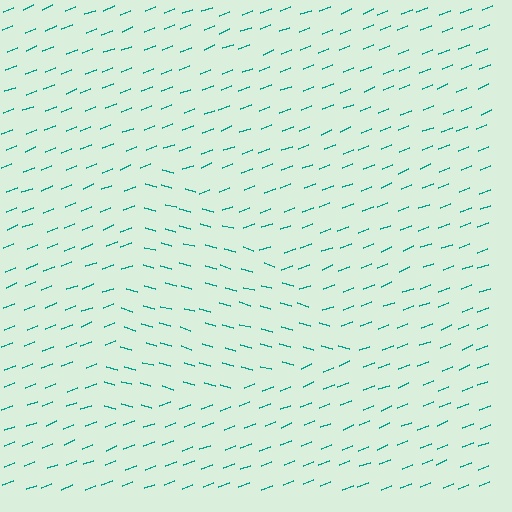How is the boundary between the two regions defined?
The boundary is defined purely by a change in line orientation (approximately 36 degrees difference). All lines are the same color and thickness.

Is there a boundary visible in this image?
Yes, there is a texture boundary formed by a change in line orientation.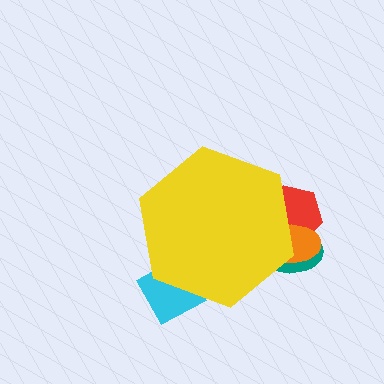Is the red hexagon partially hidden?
Yes, the red hexagon is partially hidden behind the yellow hexagon.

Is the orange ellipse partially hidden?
Yes, the orange ellipse is partially hidden behind the yellow hexagon.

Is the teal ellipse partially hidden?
Yes, the teal ellipse is partially hidden behind the yellow hexagon.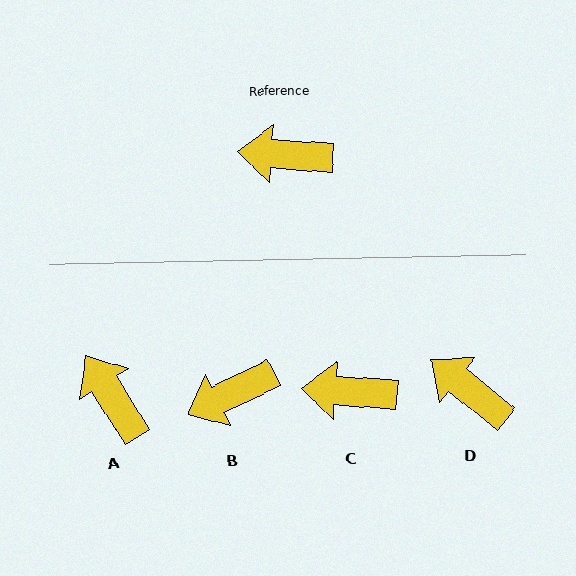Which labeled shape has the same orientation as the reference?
C.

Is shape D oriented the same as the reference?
No, it is off by about 34 degrees.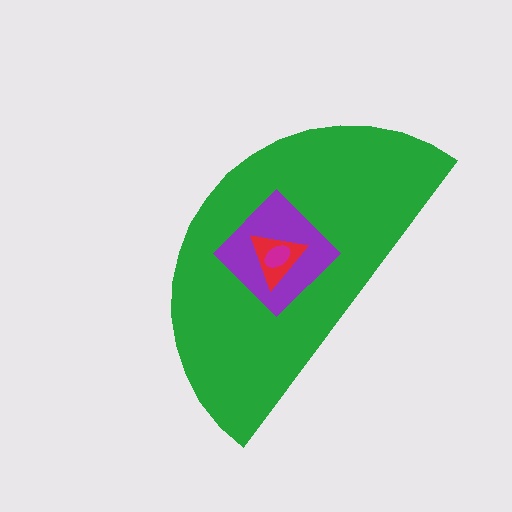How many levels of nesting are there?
4.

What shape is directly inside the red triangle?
The magenta ellipse.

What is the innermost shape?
The magenta ellipse.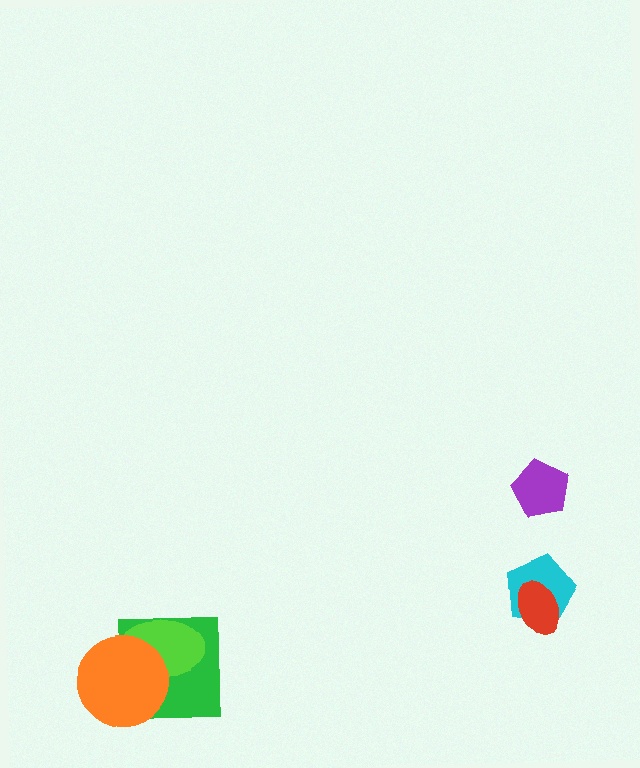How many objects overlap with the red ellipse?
1 object overlaps with the red ellipse.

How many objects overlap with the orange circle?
2 objects overlap with the orange circle.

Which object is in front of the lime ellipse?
The orange circle is in front of the lime ellipse.